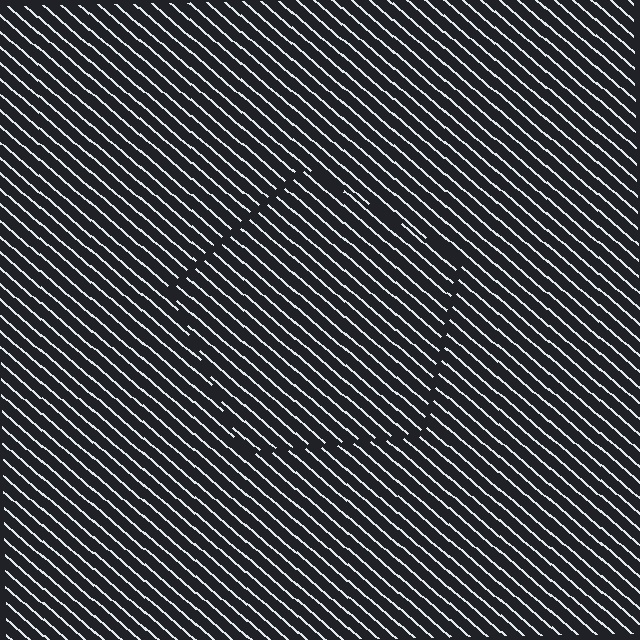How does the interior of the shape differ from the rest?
The interior of the shape contains the same grating, shifted by half a period — the contour is defined by the phase discontinuity where line-ends from the inner and outer gratings abut.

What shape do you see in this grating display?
An illusory pentagon. The interior of the shape contains the same grating, shifted by half a period — the contour is defined by the phase discontinuity where line-ends from the inner and outer gratings abut.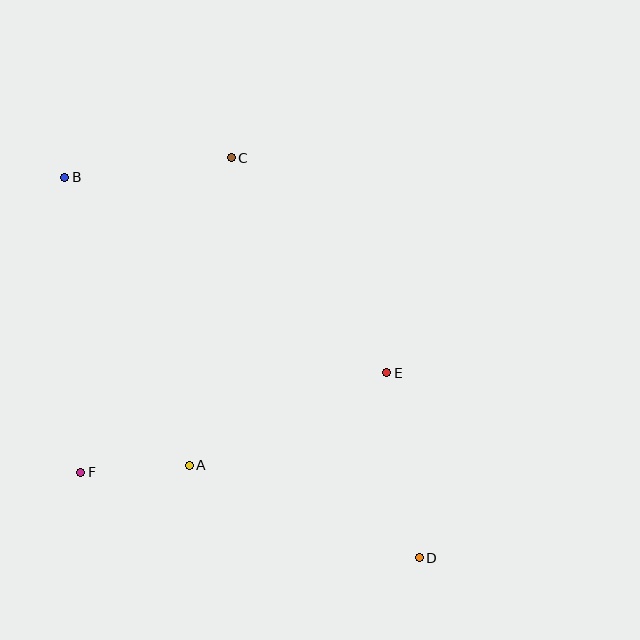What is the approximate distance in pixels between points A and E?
The distance between A and E is approximately 218 pixels.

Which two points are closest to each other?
Points A and F are closest to each other.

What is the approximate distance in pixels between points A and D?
The distance between A and D is approximately 248 pixels.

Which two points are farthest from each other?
Points B and D are farthest from each other.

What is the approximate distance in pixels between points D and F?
The distance between D and F is approximately 349 pixels.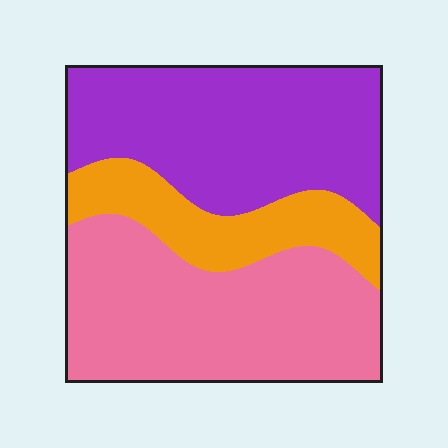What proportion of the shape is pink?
Pink covers 42% of the shape.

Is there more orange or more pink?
Pink.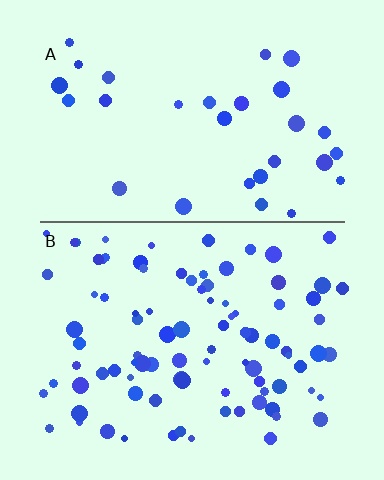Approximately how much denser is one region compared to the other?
Approximately 3.0× — region B over region A.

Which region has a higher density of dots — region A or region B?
B (the bottom).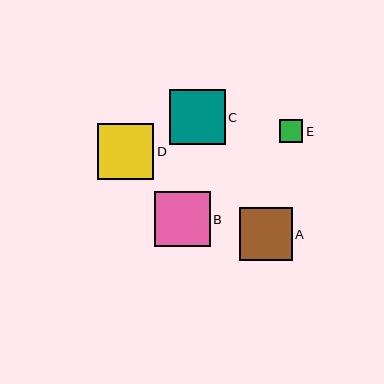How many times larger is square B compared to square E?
Square B is approximately 2.4 times the size of square E.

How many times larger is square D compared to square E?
Square D is approximately 2.5 times the size of square E.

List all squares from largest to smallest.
From largest to smallest: D, C, B, A, E.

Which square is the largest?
Square D is the largest with a size of approximately 56 pixels.